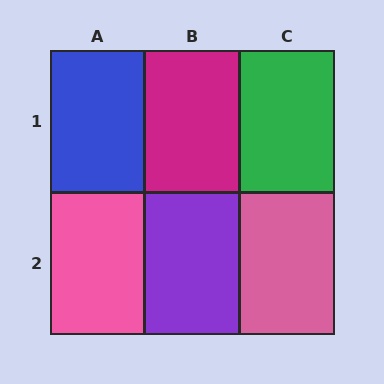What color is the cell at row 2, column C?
Pink.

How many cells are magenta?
1 cell is magenta.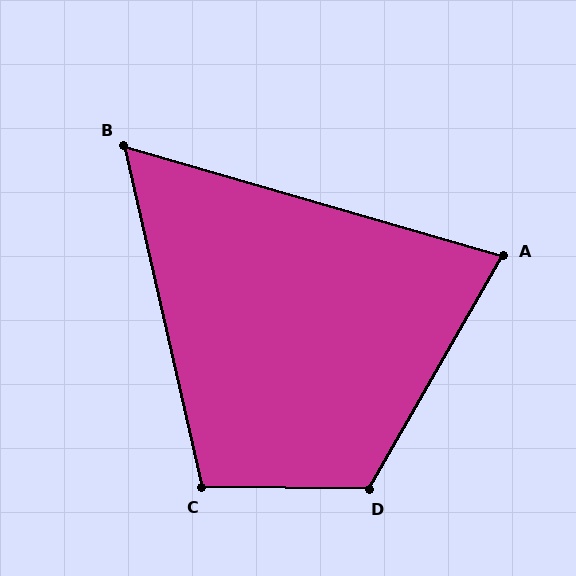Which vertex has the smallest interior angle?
B, at approximately 61 degrees.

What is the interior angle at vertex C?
Approximately 104 degrees (obtuse).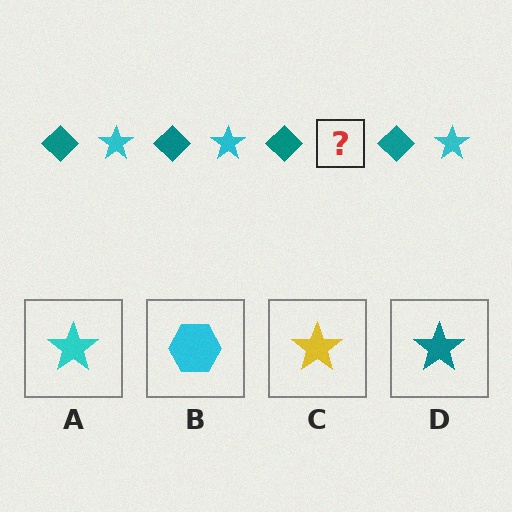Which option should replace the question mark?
Option A.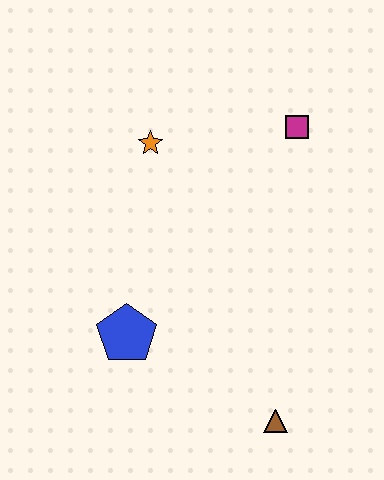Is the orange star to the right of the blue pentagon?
Yes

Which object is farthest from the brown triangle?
The orange star is farthest from the brown triangle.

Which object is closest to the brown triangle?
The blue pentagon is closest to the brown triangle.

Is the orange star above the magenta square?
No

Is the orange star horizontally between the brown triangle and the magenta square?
No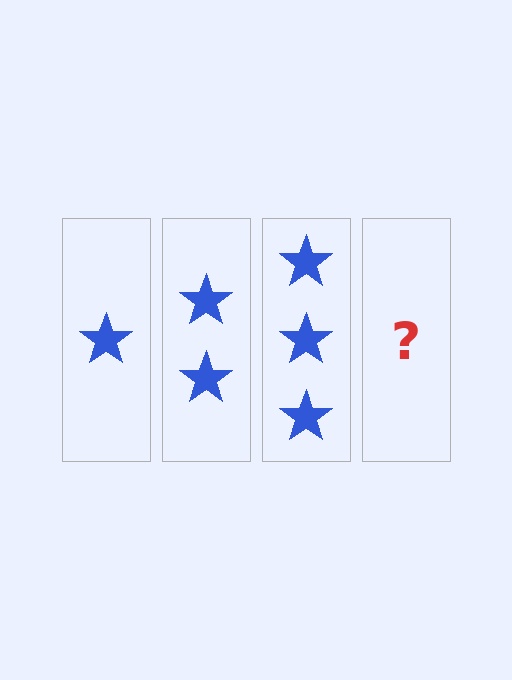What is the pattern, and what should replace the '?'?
The pattern is that each step adds one more star. The '?' should be 4 stars.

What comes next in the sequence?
The next element should be 4 stars.